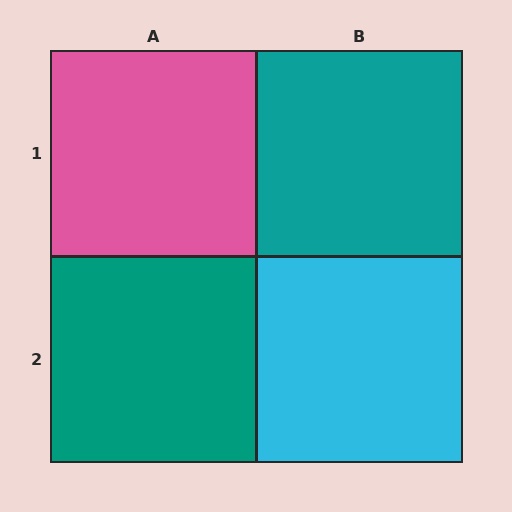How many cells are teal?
2 cells are teal.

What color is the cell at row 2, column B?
Cyan.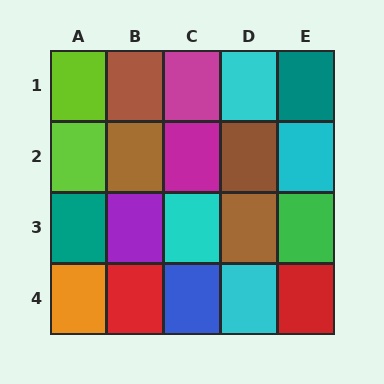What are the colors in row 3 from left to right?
Teal, purple, cyan, brown, green.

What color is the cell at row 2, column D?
Brown.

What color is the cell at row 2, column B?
Brown.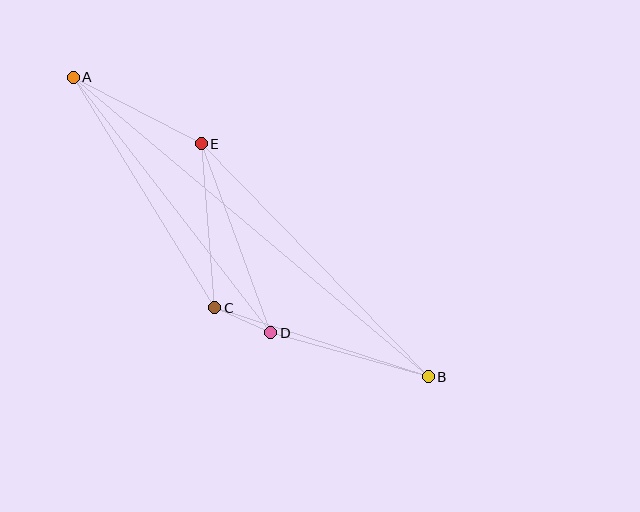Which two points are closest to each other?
Points C and D are closest to each other.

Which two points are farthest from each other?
Points A and B are farthest from each other.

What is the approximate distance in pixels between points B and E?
The distance between B and E is approximately 325 pixels.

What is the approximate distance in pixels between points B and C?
The distance between B and C is approximately 224 pixels.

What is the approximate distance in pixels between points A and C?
The distance between A and C is approximately 271 pixels.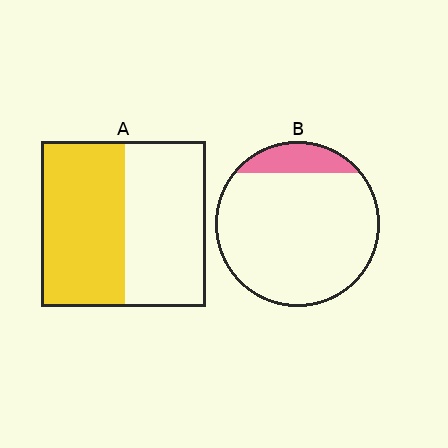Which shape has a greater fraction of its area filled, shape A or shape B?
Shape A.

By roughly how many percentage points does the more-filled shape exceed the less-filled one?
By roughly 35 percentage points (A over B).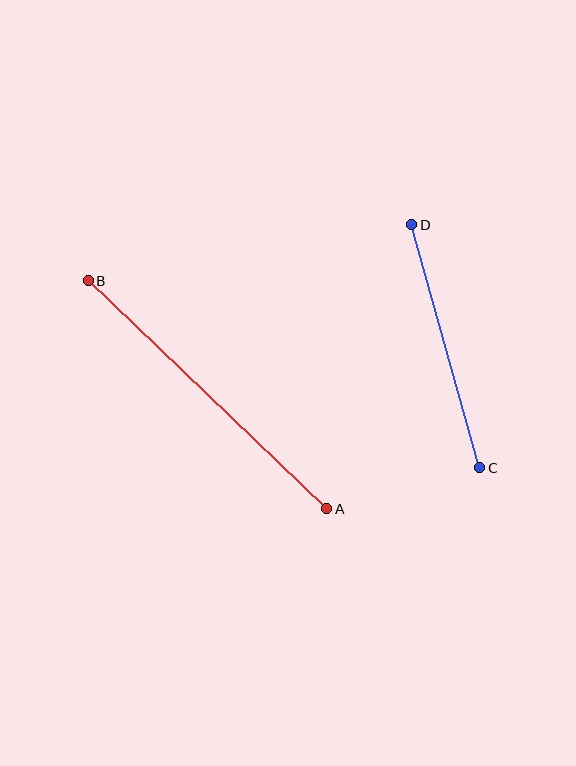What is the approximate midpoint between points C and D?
The midpoint is at approximately (446, 346) pixels.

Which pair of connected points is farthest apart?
Points A and B are farthest apart.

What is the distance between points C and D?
The distance is approximately 252 pixels.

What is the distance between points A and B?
The distance is approximately 330 pixels.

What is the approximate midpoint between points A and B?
The midpoint is at approximately (208, 395) pixels.